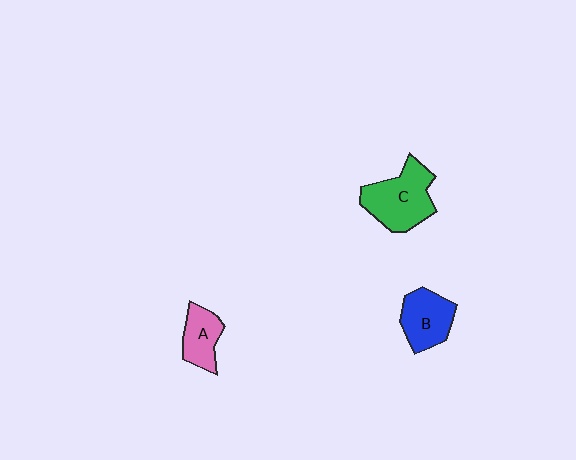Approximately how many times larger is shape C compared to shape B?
Approximately 1.4 times.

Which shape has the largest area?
Shape C (green).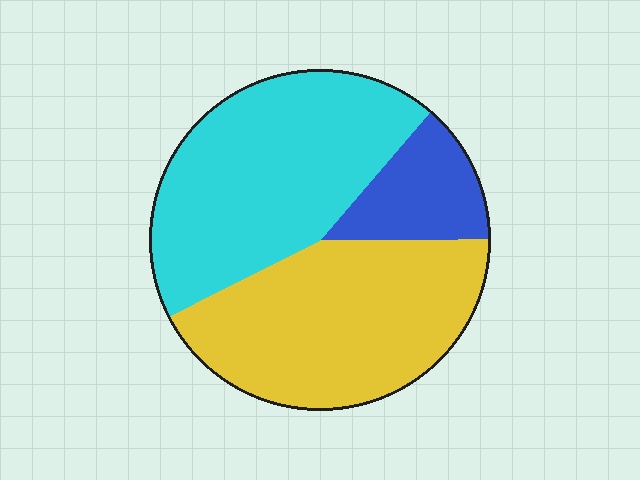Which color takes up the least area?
Blue, at roughly 15%.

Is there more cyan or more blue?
Cyan.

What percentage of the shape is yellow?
Yellow takes up between a quarter and a half of the shape.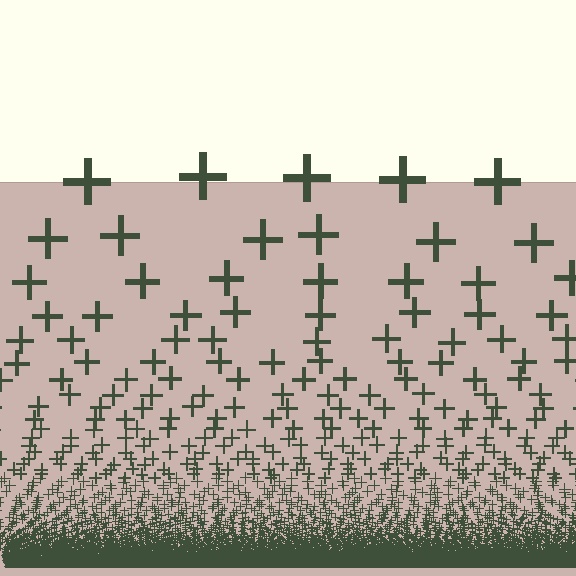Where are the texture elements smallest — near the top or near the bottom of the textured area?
Near the bottom.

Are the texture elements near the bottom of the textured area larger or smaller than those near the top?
Smaller. The gradient is inverted — elements near the bottom are smaller and denser.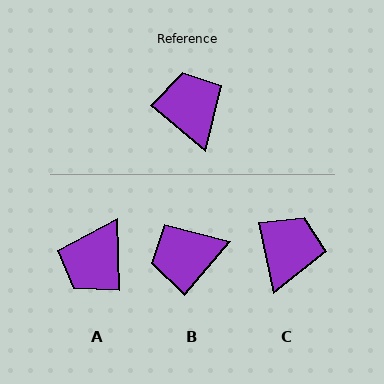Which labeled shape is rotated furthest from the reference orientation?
A, about 132 degrees away.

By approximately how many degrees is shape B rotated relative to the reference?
Approximately 89 degrees counter-clockwise.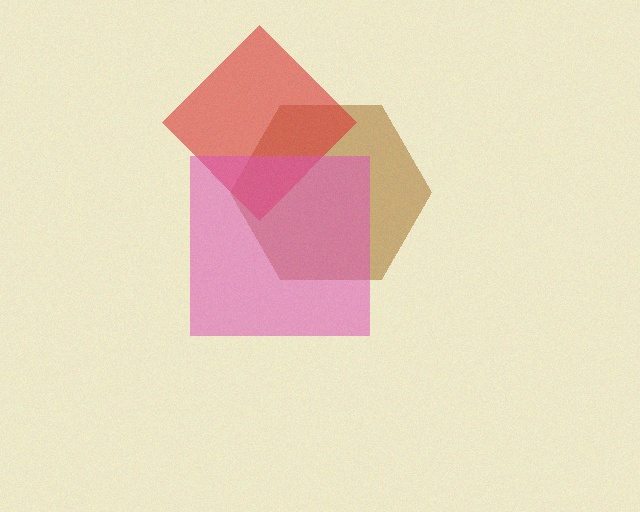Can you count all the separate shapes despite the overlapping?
Yes, there are 3 separate shapes.